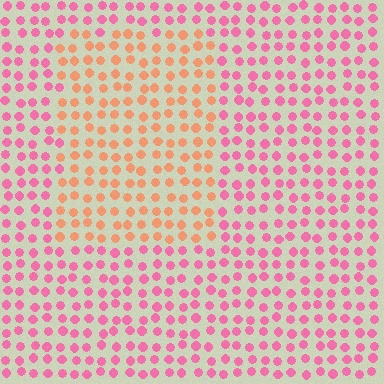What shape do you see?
I see a rectangle.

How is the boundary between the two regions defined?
The boundary is defined purely by a slight shift in hue (about 46 degrees). Spacing, size, and orientation are identical on both sides.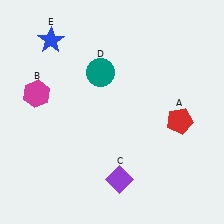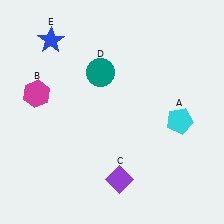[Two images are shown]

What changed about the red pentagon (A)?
In Image 1, A is red. In Image 2, it changed to cyan.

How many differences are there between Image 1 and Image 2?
There is 1 difference between the two images.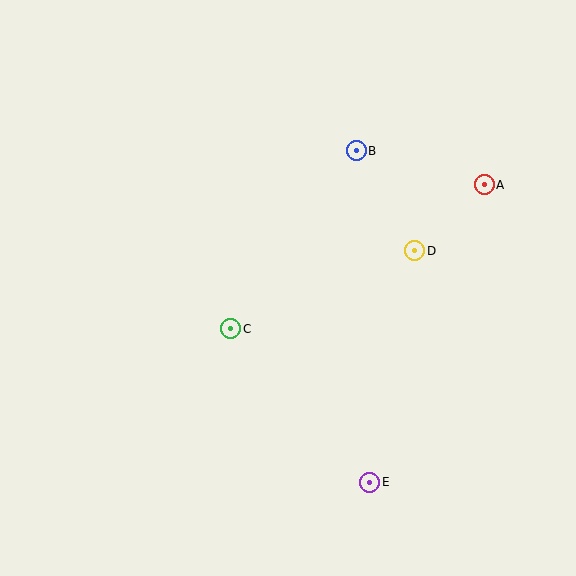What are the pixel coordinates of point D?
Point D is at (415, 251).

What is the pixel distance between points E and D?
The distance between E and D is 235 pixels.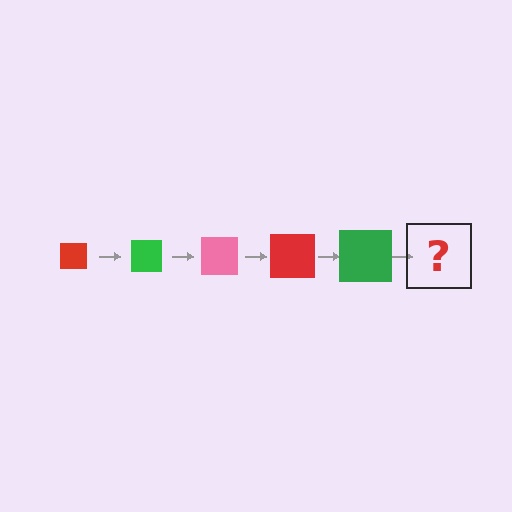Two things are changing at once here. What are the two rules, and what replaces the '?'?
The two rules are that the square grows larger each step and the color cycles through red, green, and pink. The '?' should be a pink square, larger than the previous one.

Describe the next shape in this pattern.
It should be a pink square, larger than the previous one.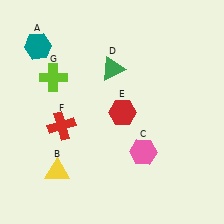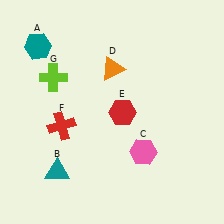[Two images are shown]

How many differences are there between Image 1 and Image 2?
There are 2 differences between the two images.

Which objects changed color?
B changed from yellow to teal. D changed from green to orange.